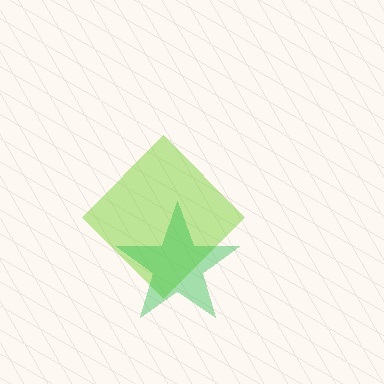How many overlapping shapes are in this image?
There are 2 overlapping shapes in the image.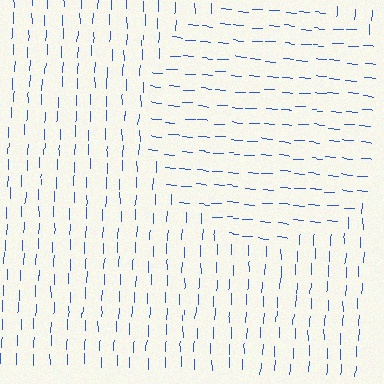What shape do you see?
I see a circle.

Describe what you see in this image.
The image is filled with small blue line segments. A circle region in the image has lines oriented differently from the surrounding lines, creating a visible texture boundary.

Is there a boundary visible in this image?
Yes, there is a texture boundary formed by a change in line orientation.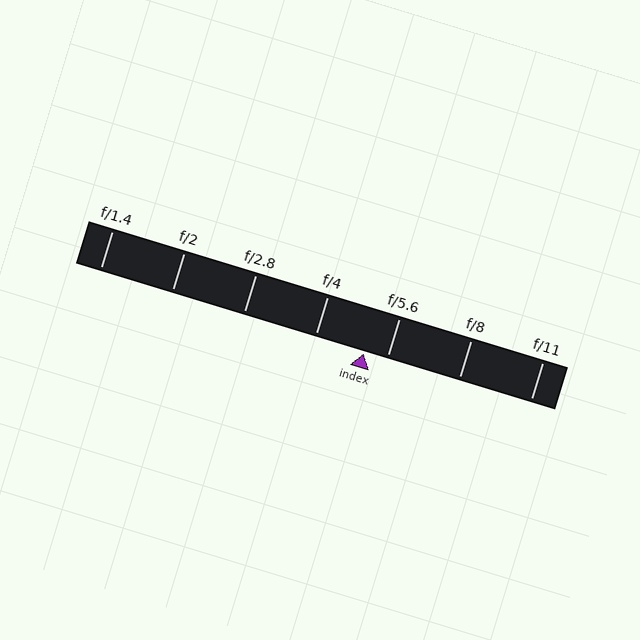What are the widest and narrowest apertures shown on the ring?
The widest aperture shown is f/1.4 and the narrowest is f/11.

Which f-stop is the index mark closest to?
The index mark is closest to f/5.6.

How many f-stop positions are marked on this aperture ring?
There are 7 f-stop positions marked.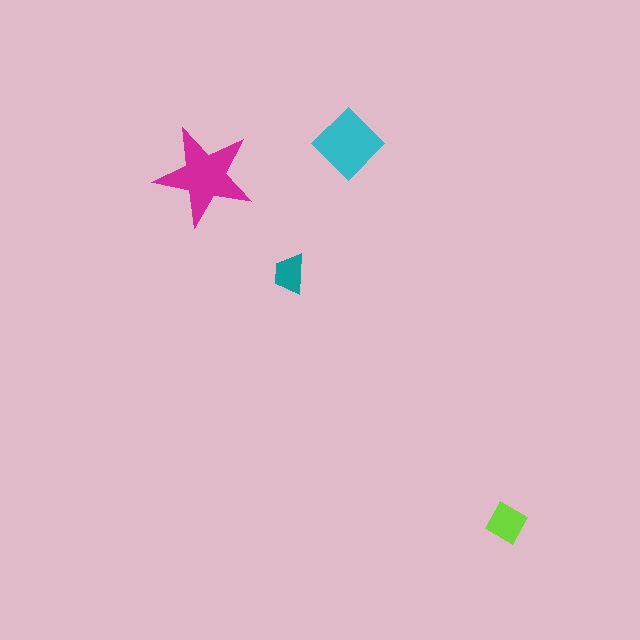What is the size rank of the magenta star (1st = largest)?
1st.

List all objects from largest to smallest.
The magenta star, the cyan diamond, the lime square, the teal trapezoid.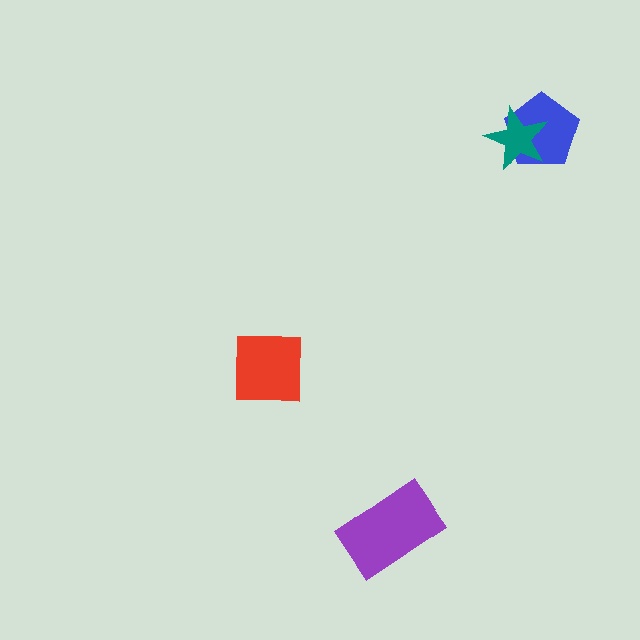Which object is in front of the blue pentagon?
The teal star is in front of the blue pentagon.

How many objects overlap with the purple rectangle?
0 objects overlap with the purple rectangle.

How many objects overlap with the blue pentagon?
1 object overlaps with the blue pentagon.